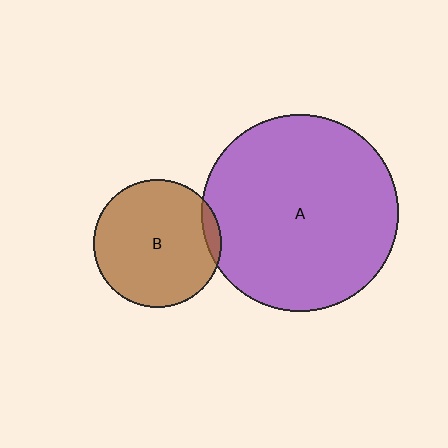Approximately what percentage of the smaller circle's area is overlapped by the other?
Approximately 5%.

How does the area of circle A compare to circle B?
Approximately 2.4 times.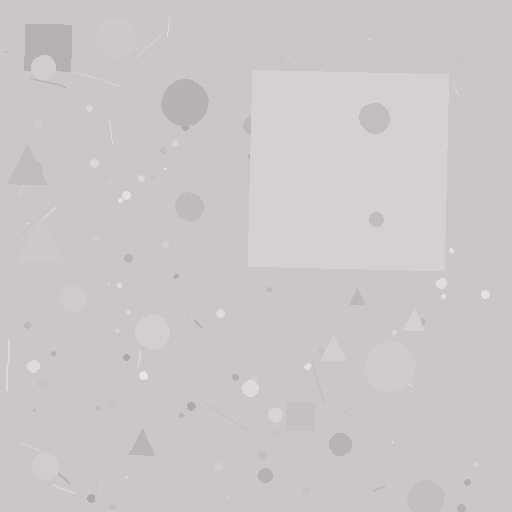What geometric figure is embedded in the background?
A square is embedded in the background.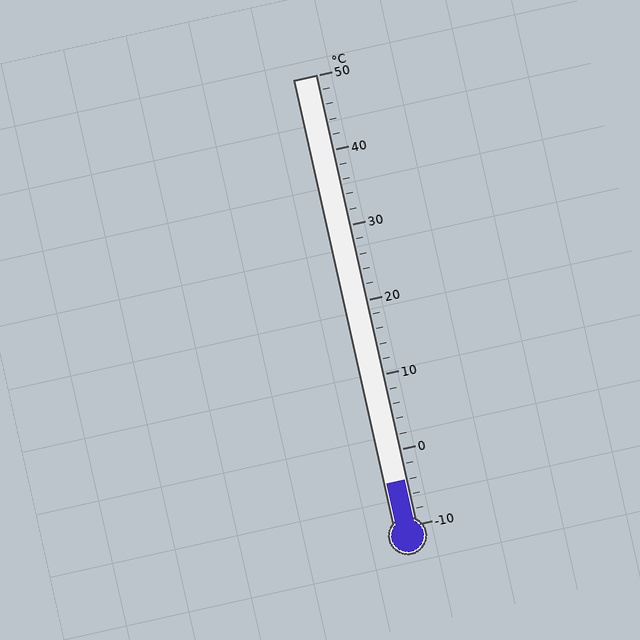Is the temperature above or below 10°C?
The temperature is below 10°C.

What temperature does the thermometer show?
The thermometer shows approximately -4°C.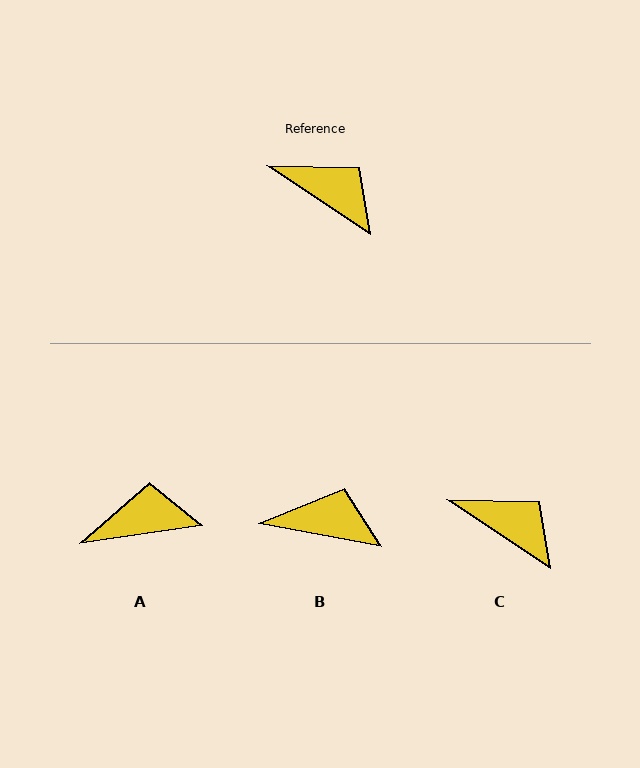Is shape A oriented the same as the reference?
No, it is off by about 42 degrees.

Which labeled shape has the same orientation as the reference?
C.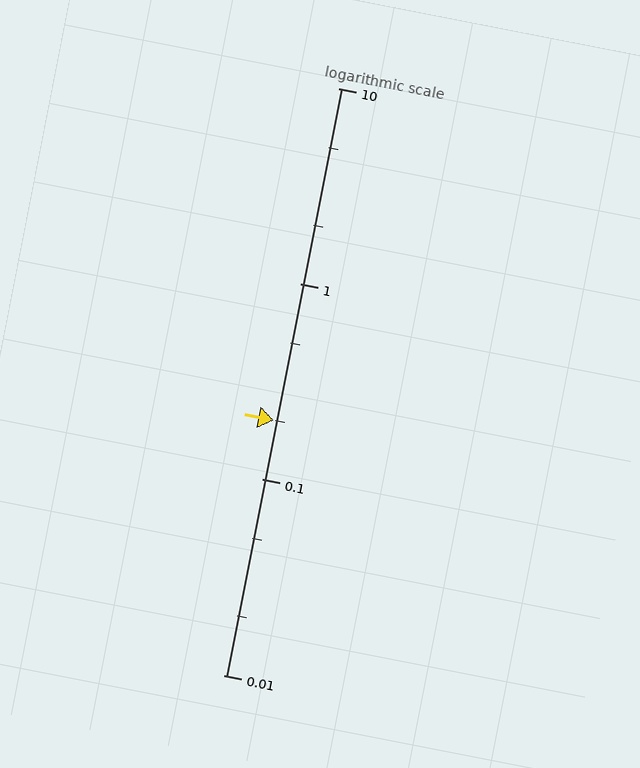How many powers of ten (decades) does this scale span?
The scale spans 3 decades, from 0.01 to 10.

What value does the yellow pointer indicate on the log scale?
The pointer indicates approximately 0.2.